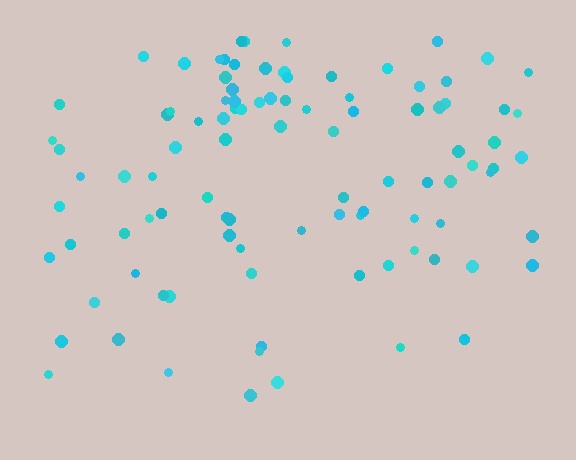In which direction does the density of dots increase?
From bottom to top, with the top side densest.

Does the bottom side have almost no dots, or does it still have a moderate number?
Still a moderate number, just noticeably fewer than the top.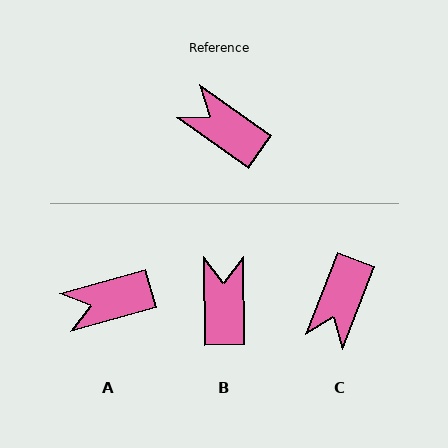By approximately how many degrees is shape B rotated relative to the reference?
Approximately 54 degrees clockwise.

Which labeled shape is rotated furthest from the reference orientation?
C, about 105 degrees away.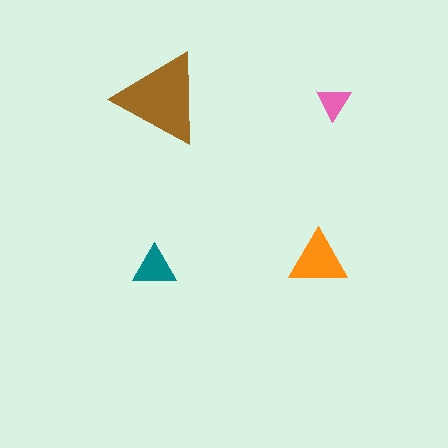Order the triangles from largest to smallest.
the brown one, the orange one, the teal one, the pink one.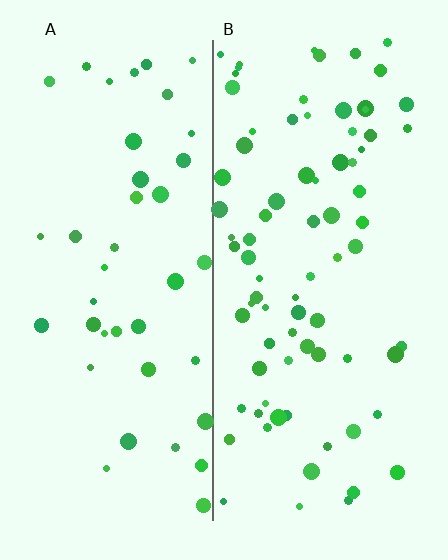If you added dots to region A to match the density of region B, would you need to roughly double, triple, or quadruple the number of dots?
Approximately double.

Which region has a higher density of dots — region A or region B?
B (the right).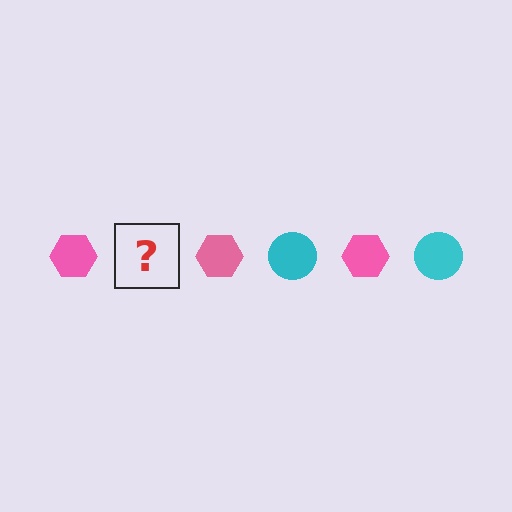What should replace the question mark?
The question mark should be replaced with a cyan circle.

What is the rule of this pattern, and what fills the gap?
The rule is that the pattern alternates between pink hexagon and cyan circle. The gap should be filled with a cyan circle.